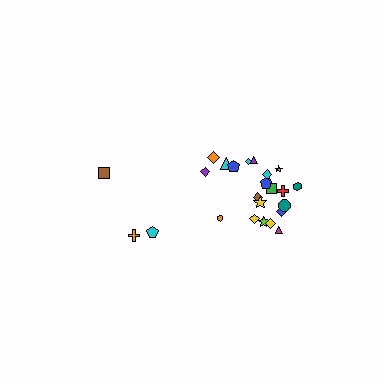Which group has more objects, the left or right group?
The right group.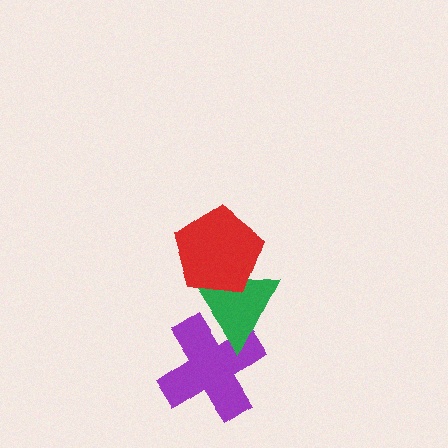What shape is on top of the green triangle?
The red pentagon is on top of the green triangle.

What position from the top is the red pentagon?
The red pentagon is 1st from the top.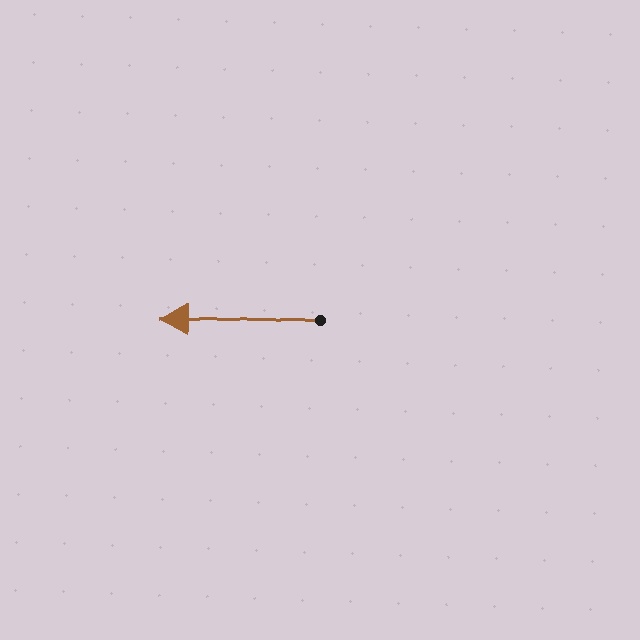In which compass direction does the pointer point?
West.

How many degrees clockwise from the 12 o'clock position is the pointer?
Approximately 268 degrees.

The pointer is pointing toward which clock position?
Roughly 9 o'clock.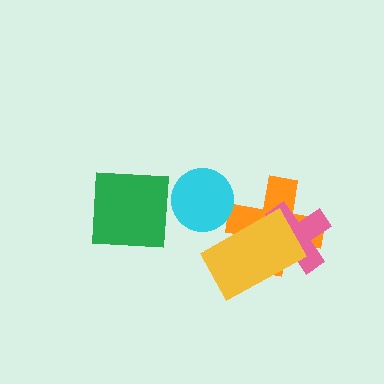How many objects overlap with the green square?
0 objects overlap with the green square.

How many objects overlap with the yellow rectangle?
2 objects overlap with the yellow rectangle.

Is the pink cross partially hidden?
Yes, it is partially covered by another shape.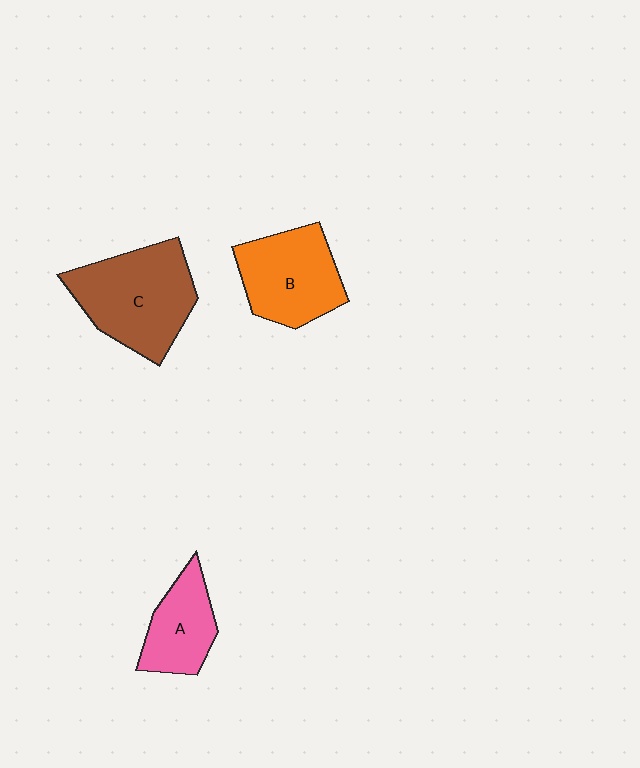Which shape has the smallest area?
Shape A (pink).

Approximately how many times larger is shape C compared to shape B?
Approximately 1.3 times.